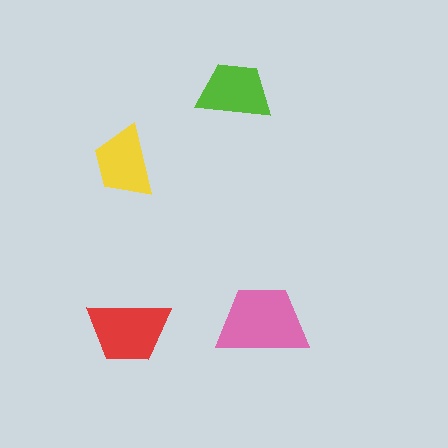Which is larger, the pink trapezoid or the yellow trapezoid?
The pink one.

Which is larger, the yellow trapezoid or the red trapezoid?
The red one.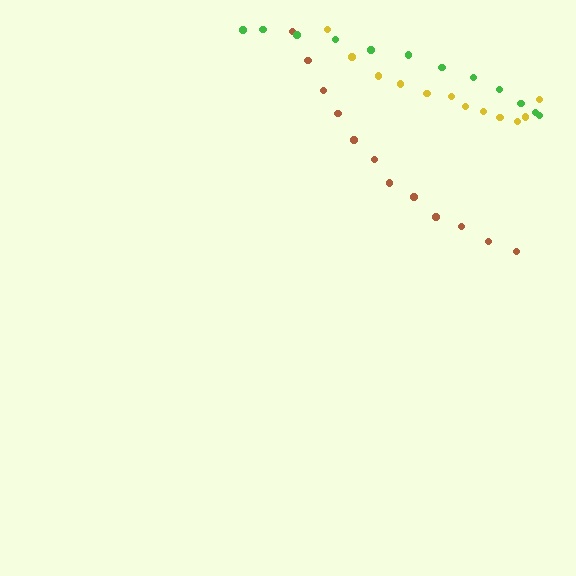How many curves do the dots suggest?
There are 3 distinct paths.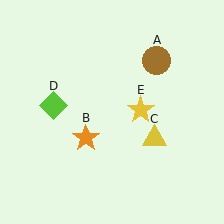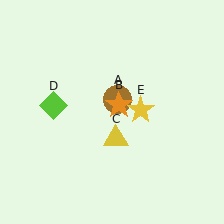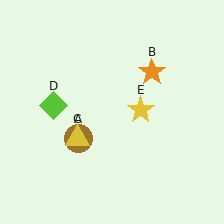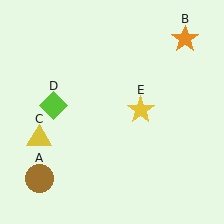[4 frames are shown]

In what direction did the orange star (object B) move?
The orange star (object B) moved up and to the right.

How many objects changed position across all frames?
3 objects changed position: brown circle (object A), orange star (object B), yellow triangle (object C).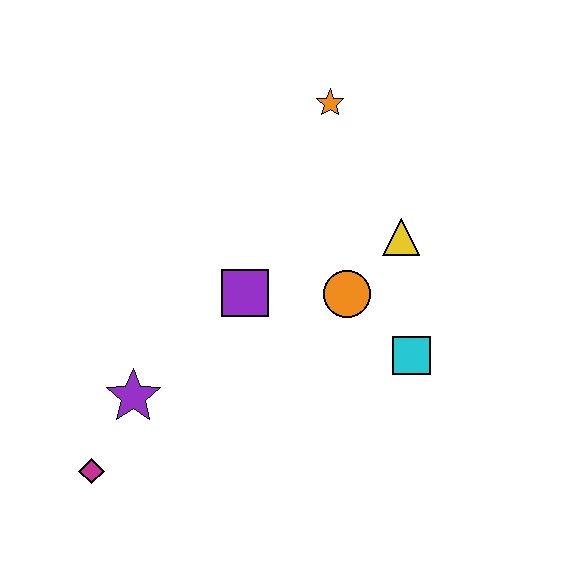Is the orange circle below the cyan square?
No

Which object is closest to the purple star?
The magenta diamond is closest to the purple star.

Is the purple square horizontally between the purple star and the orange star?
Yes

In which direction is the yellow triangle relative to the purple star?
The yellow triangle is to the right of the purple star.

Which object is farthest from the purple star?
The orange star is farthest from the purple star.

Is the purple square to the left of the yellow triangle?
Yes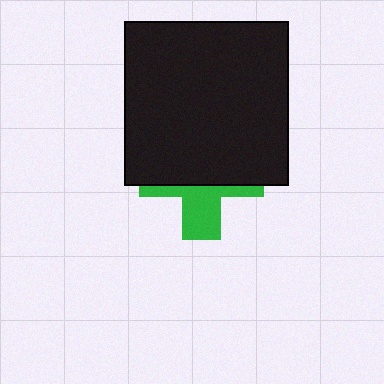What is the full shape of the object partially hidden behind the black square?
The partially hidden object is a green cross.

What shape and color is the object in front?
The object in front is a black square.